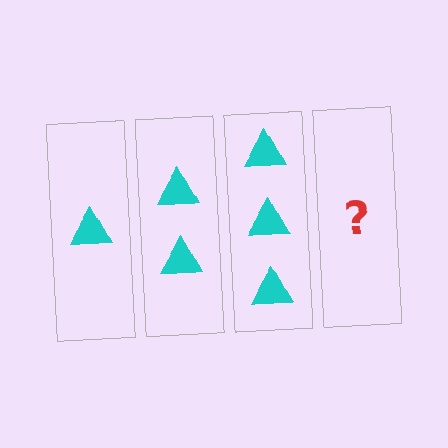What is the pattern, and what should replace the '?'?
The pattern is that each step adds one more triangle. The '?' should be 4 triangles.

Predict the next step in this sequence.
The next step is 4 triangles.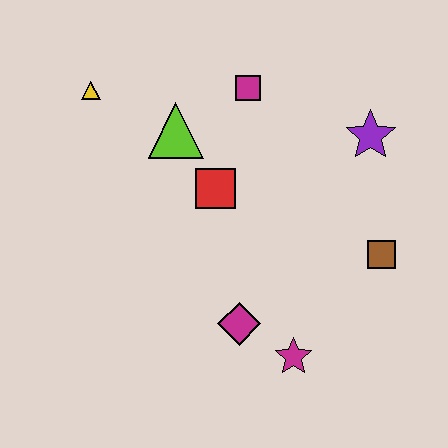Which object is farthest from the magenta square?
The magenta star is farthest from the magenta square.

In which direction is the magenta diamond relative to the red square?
The magenta diamond is below the red square.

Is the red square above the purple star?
No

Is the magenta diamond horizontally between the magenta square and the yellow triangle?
Yes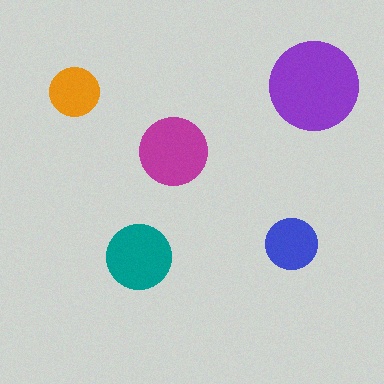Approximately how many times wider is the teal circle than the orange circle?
About 1.5 times wider.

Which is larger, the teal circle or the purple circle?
The purple one.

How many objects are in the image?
There are 5 objects in the image.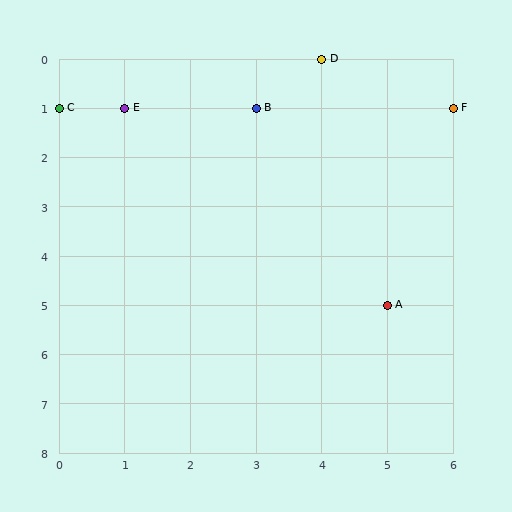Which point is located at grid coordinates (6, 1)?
Point F is at (6, 1).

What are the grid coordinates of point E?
Point E is at grid coordinates (1, 1).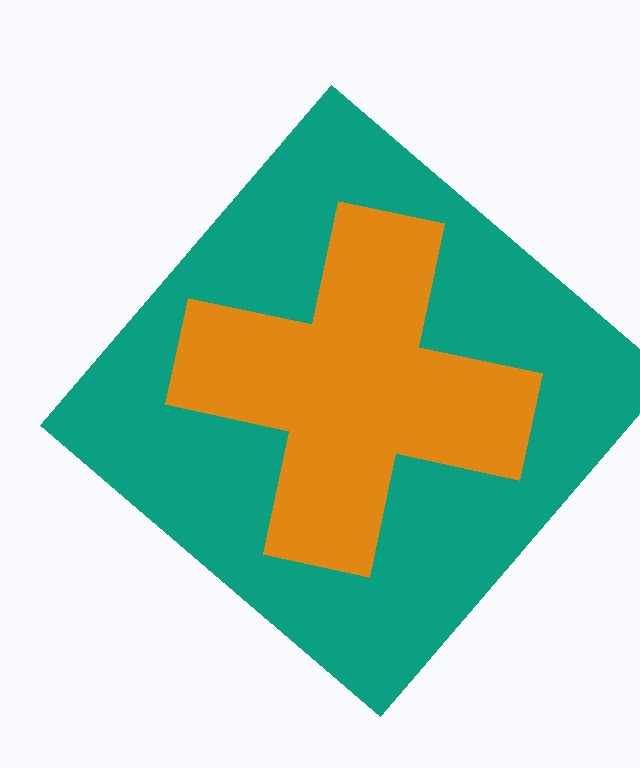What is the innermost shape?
The orange cross.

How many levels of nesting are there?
2.